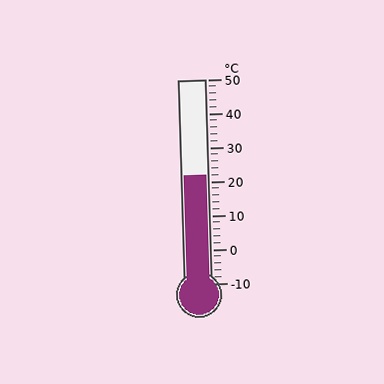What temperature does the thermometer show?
The thermometer shows approximately 22°C.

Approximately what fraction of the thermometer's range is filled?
The thermometer is filled to approximately 55% of its range.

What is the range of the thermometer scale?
The thermometer scale ranges from -10°C to 50°C.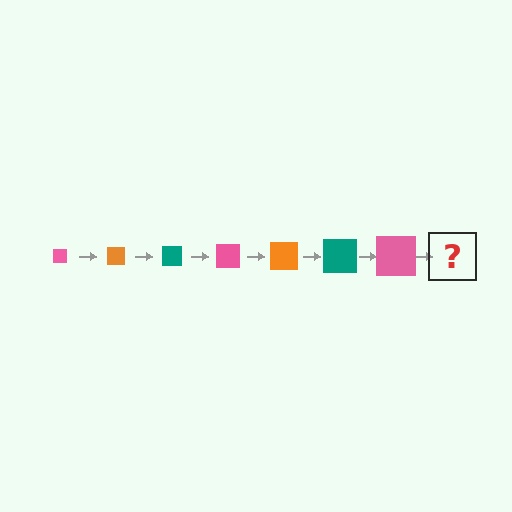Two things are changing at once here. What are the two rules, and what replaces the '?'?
The two rules are that the square grows larger each step and the color cycles through pink, orange, and teal. The '?' should be an orange square, larger than the previous one.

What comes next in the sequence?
The next element should be an orange square, larger than the previous one.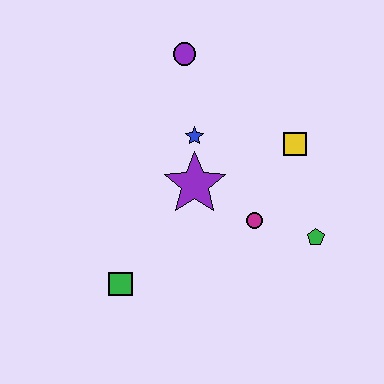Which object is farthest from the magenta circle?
The purple circle is farthest from the magenta circle.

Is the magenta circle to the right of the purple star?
Yes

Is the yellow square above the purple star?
Yes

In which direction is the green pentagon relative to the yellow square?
The green pentagon is below the yellow square.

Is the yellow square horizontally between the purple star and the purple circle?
No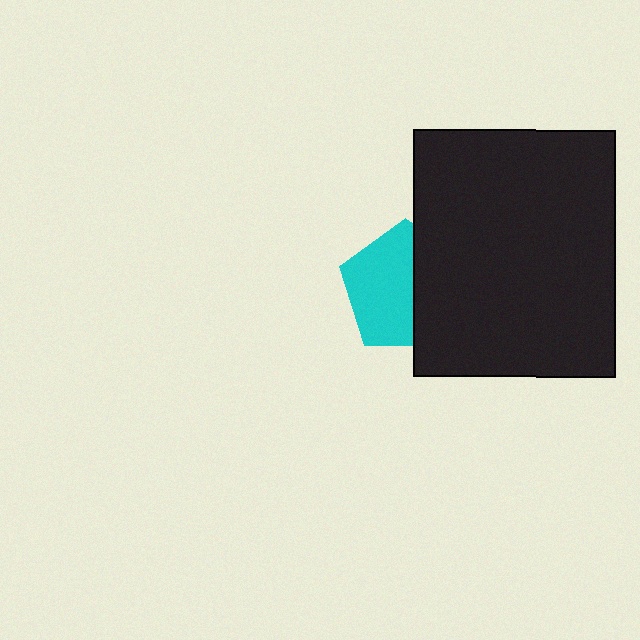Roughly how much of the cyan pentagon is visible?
About half of it is visible (roughly 58%).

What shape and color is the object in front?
The object in front is a black rectangle.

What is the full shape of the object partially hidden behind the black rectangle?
The partially hidden object is a cyan pentagon.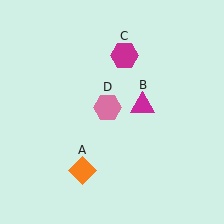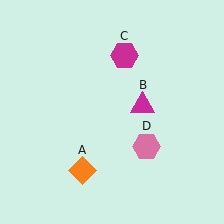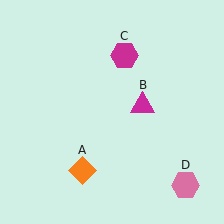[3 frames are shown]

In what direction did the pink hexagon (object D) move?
The pink hexagon (object D) moved down and to the right.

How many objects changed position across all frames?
1 object changed position: pink hexagon (object D).